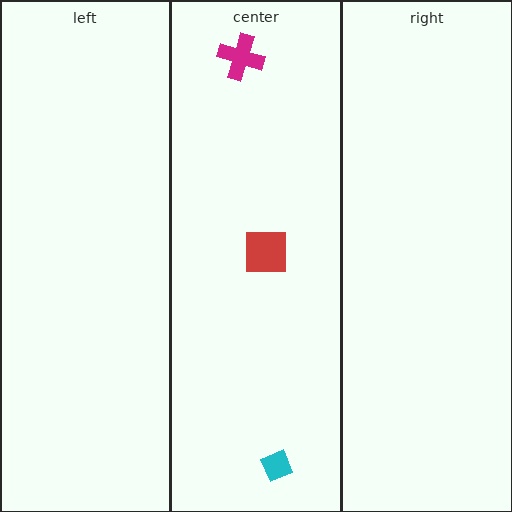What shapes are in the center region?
The cyan diamond, the magenta cross, the red square.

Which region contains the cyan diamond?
The center region.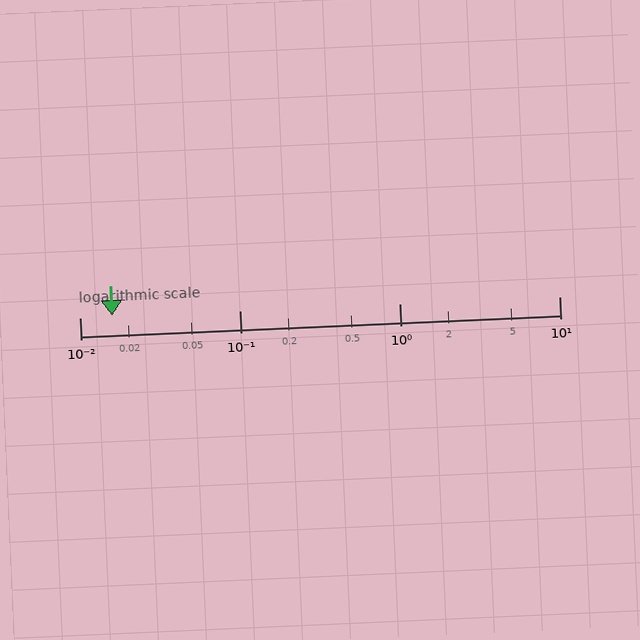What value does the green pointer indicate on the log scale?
The pointer indicates approximately 0.016.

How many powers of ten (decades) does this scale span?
The scale spans 3 decades, from 0.01 to 10.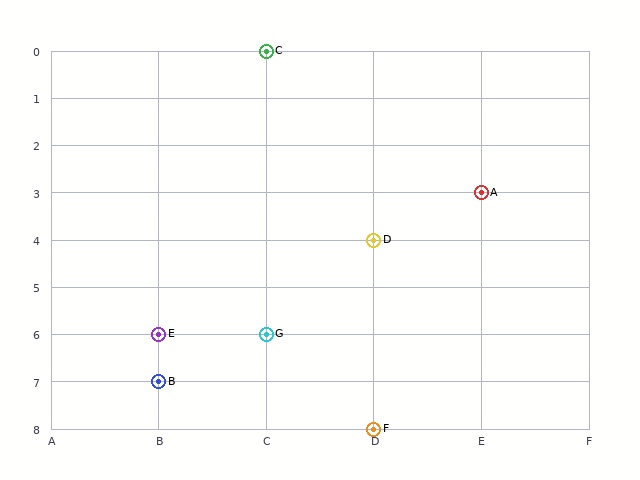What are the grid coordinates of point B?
Point B is at grid coordinates (B, 7).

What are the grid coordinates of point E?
Point E is at grid coordinates (B, 6).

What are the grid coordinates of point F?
Point F is at grid coordinates (D, 8).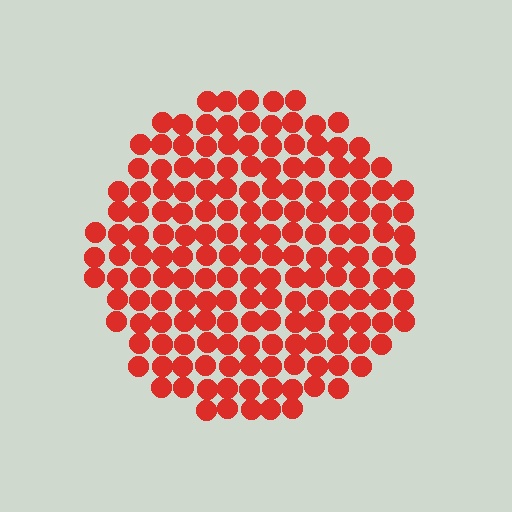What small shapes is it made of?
It is made of small circles.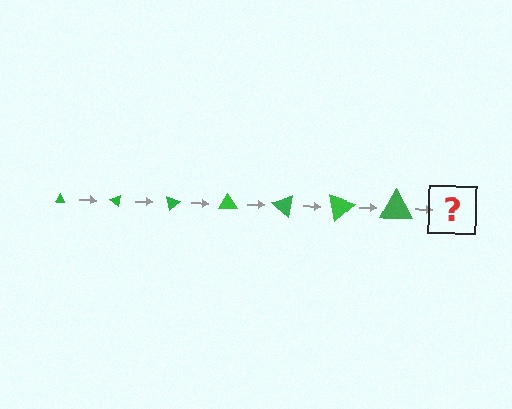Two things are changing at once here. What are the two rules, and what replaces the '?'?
The two rules are that the triangle grows larger each step and it rotates 40 degrees each step. The '?' should be a triangle, larger than the previous one and rotated 280 degrees from the start.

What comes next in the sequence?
The next element should be a triangle, larger than the previous one and rotated 280 degrees from the start.